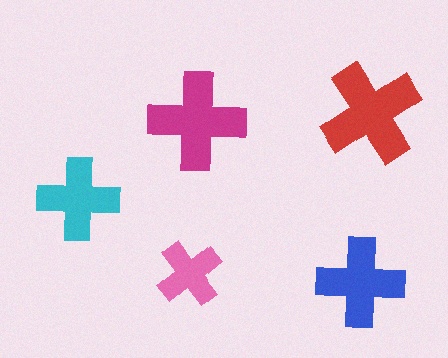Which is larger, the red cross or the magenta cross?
The red one.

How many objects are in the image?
There are 5 objects in the image.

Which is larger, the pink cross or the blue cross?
The blue one.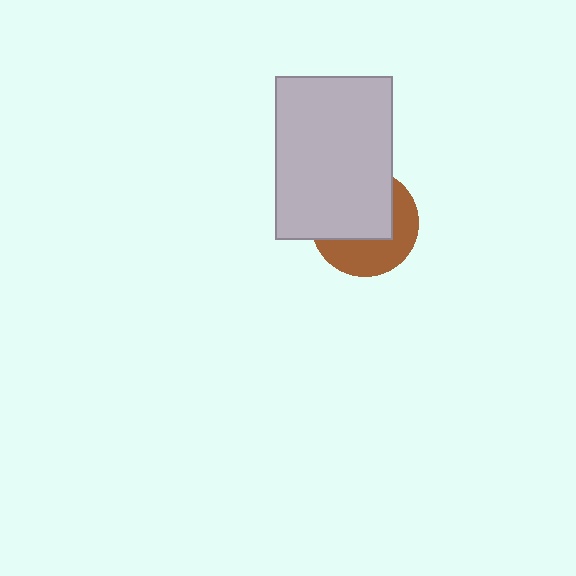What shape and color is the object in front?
The object in front is a light gray rectangle.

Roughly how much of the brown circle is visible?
A small part of it is visible (roughly 44%).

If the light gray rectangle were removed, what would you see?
You would see the complete brown circle.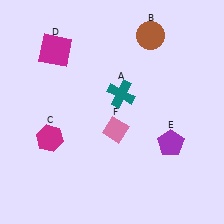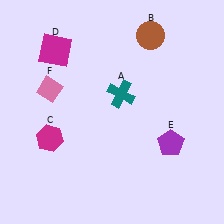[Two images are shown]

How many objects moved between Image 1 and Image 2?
1 object moved between the two images.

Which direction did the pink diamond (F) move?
The pink diamond (F) moved left.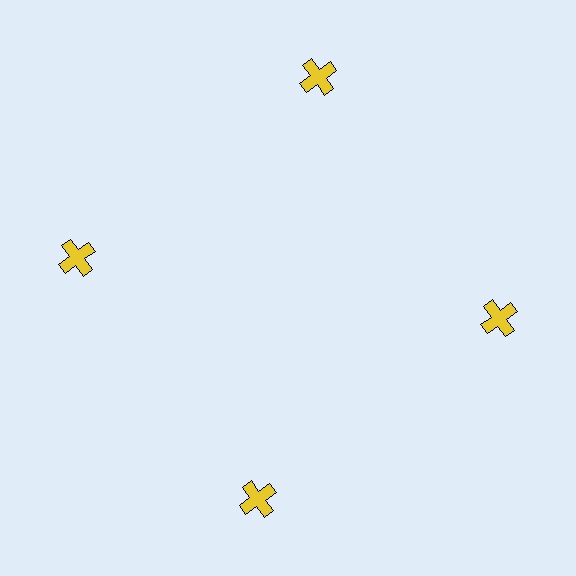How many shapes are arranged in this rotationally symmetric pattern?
There are 4 shapes, arranged in 4 groups of 1.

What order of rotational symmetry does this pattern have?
This pattern has 4-fold rotational symmetry.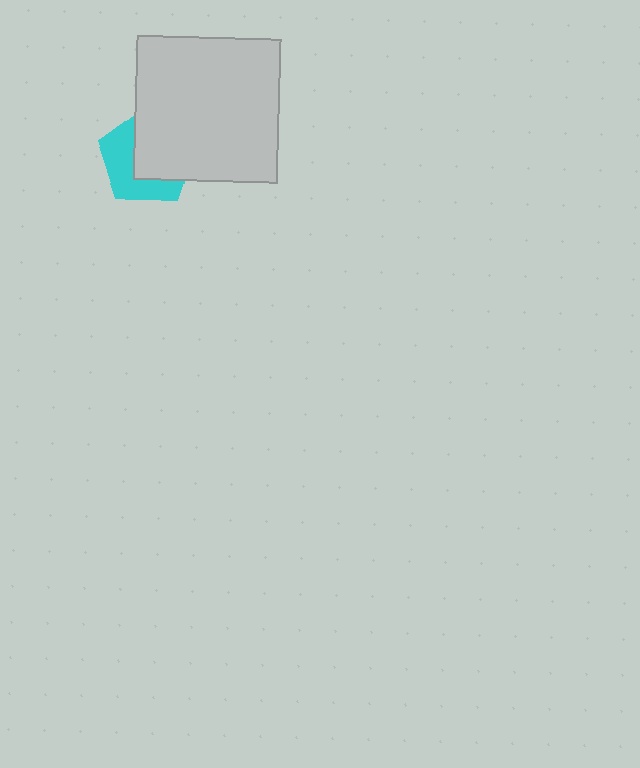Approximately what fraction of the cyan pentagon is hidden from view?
Roughly 54% of the cyan pentagon is hidden behind the light gray square.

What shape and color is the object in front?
The object in front is a light gray square.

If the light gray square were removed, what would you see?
You would see the complete cyan pentagon.